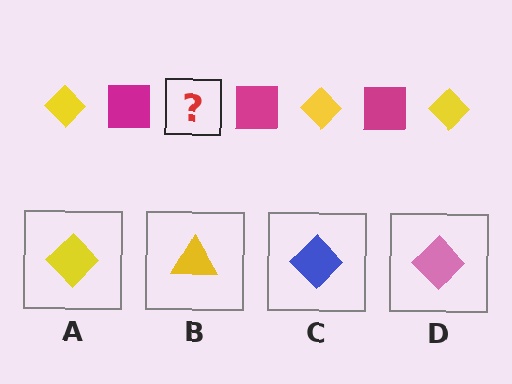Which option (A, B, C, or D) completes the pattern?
A.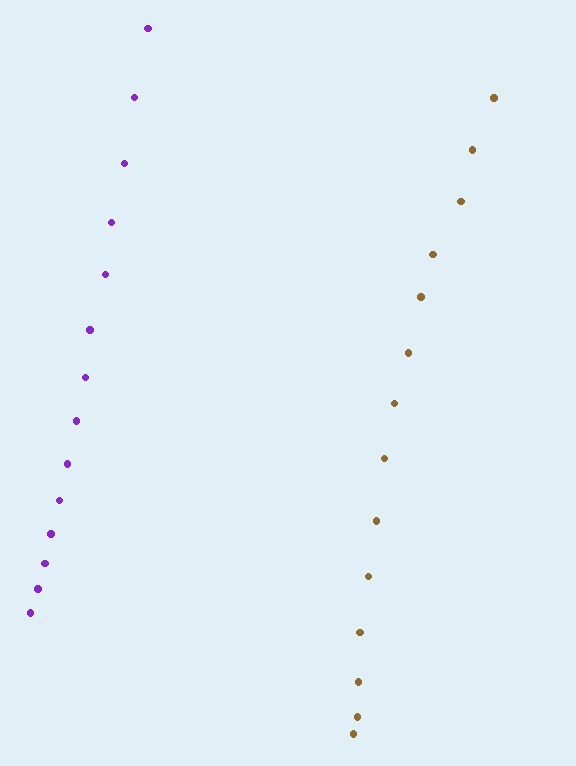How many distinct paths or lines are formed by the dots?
There are 2 distinct paths.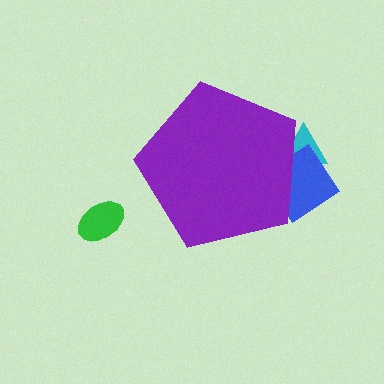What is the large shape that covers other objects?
A purple pentagon.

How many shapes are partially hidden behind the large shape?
2 shapes are partially hidden.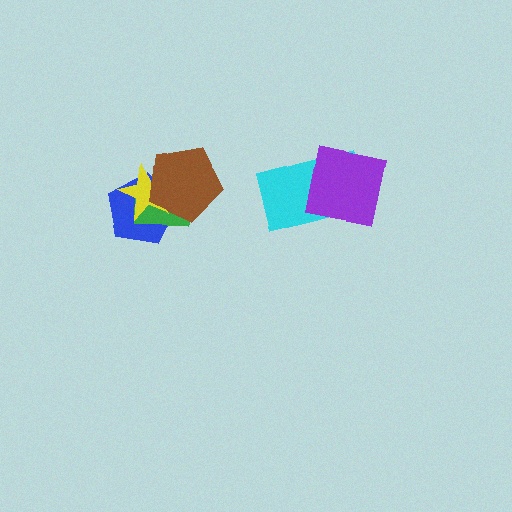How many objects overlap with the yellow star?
3 objects overlap with the yellow star.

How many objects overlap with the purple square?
1 object overlaps with the purple square.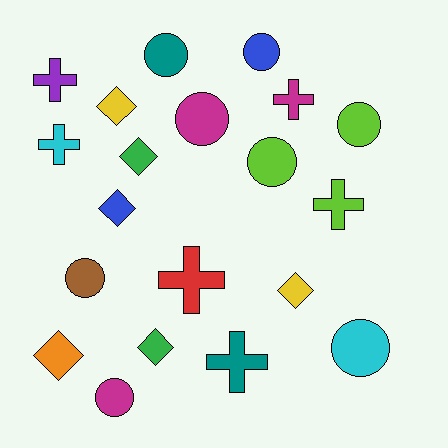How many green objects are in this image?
There are 2 green objects.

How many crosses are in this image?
There are 6 crosses.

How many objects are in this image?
There are 20 objects.